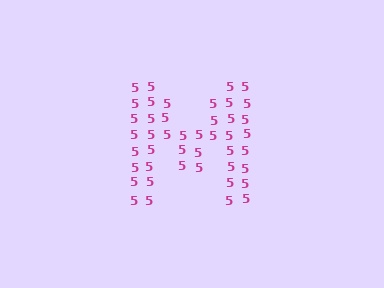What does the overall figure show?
The overall figure shows the letter M.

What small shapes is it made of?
It is made of small digit 5's.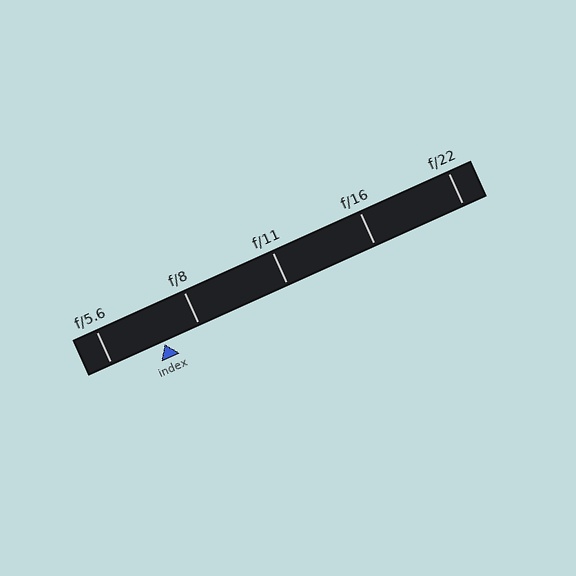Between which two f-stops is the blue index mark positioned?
The index mark is between f/5.6 and f/8.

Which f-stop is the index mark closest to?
The index mark is closest to f/8.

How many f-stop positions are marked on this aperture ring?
There are 5 f-stop positions marked.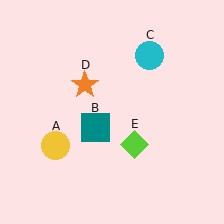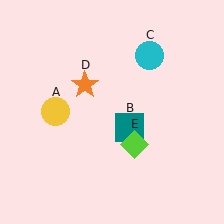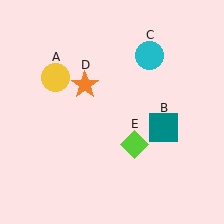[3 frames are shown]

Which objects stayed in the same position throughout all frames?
Cyan circle (object C) and orange star (object D) and lime diamond (object E) remained stationary.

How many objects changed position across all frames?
2 objects changed position: yellow circle (object A), teal square (object B).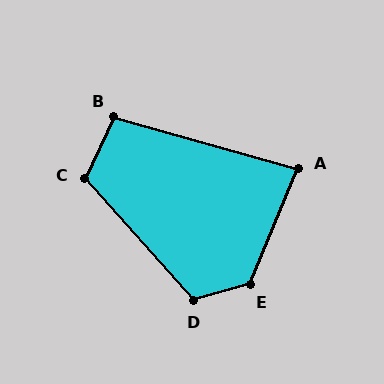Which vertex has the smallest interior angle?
A, at approximately 83 degrees.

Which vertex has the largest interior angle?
E, at approximately 129 degrees.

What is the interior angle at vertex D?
Approximately 115 degrees (obtuse).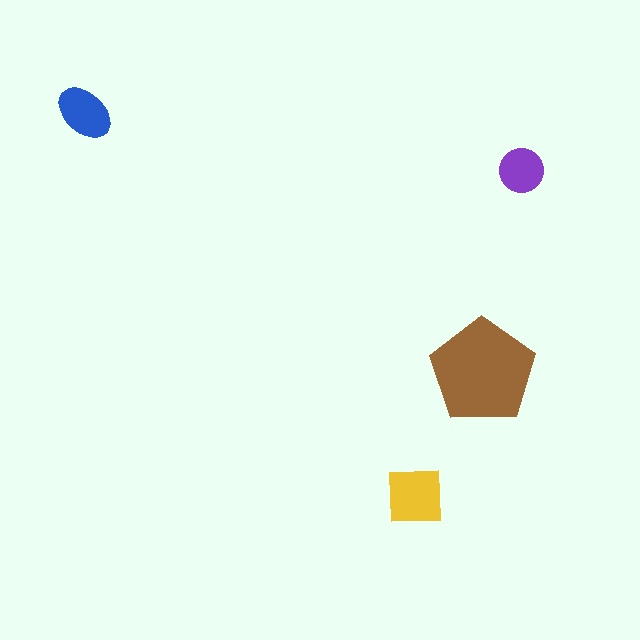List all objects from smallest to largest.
The purple circle, the blue ellipse, the yellow square, the brown pentagon.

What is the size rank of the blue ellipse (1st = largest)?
3rd.